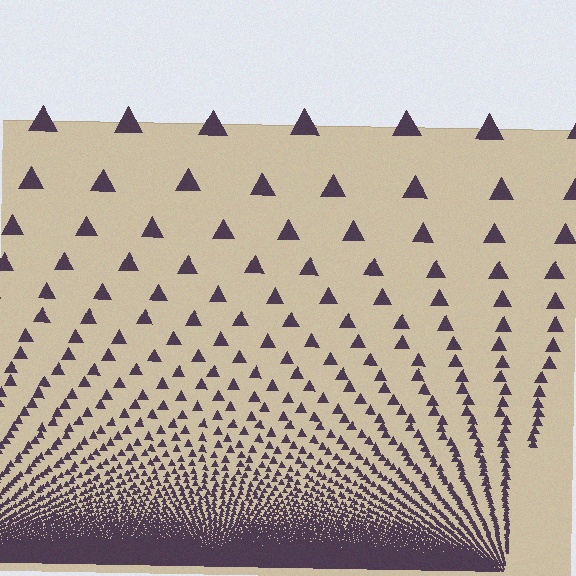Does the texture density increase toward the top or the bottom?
Density increases toward the bottom.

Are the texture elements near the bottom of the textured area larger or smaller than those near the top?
Smaller. The gradient is inverted — elements near the bottom are smaller and denser.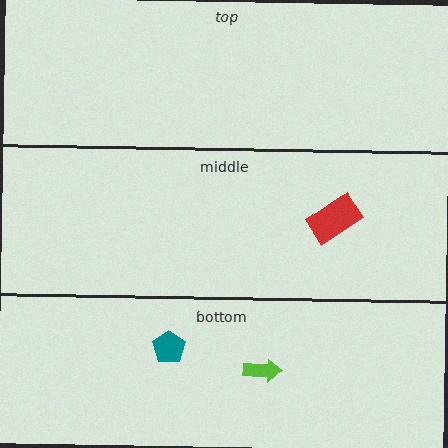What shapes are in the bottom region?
The lime arrow, the teal pentagon.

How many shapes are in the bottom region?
2.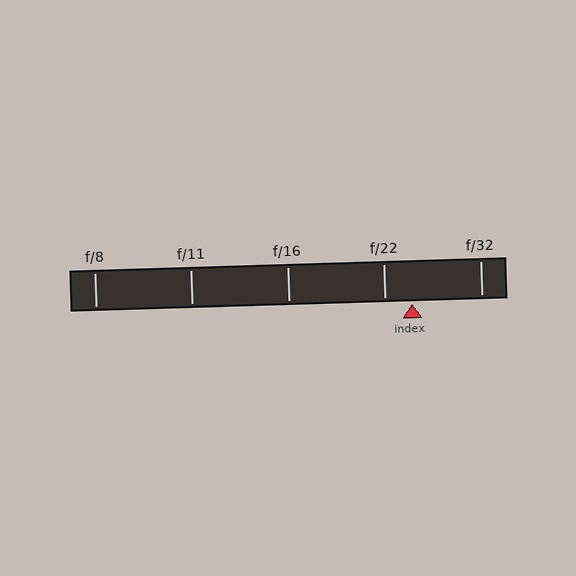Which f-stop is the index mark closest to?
The index mark is closest to f/22.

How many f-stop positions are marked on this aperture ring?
There are 5 f-stop positions marked.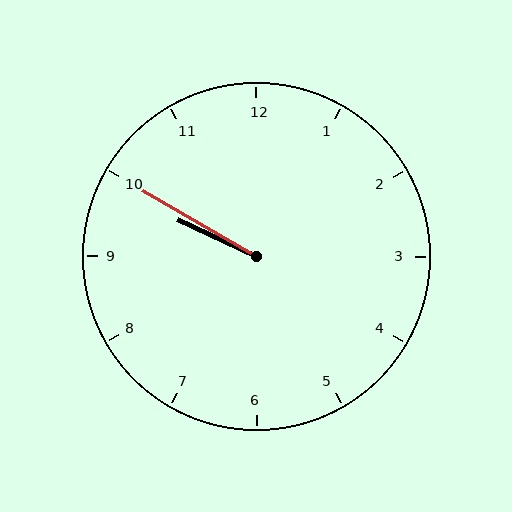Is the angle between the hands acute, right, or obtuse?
It is acute.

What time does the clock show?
9:50.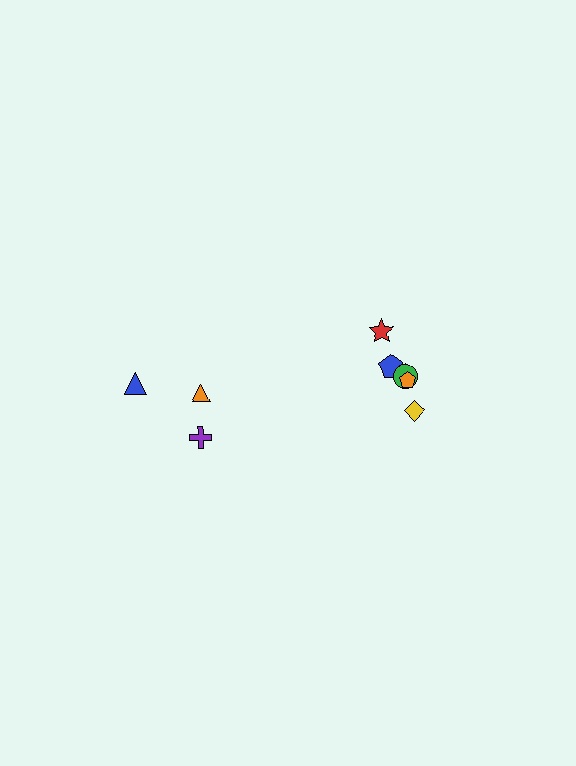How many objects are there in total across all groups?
There are 9 objects.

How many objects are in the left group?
There are 3 objects.